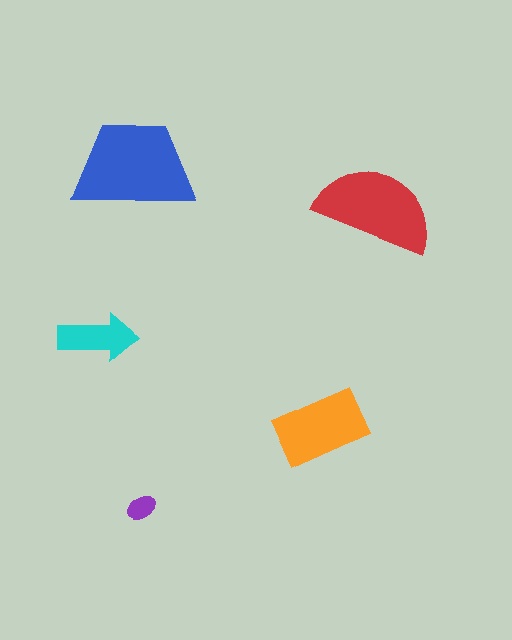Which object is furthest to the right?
The red semicircle is rightmost.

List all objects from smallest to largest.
The purple ellipse, the cyan arrow, the orange rectangle, the red semicircle, the blue trapezoid.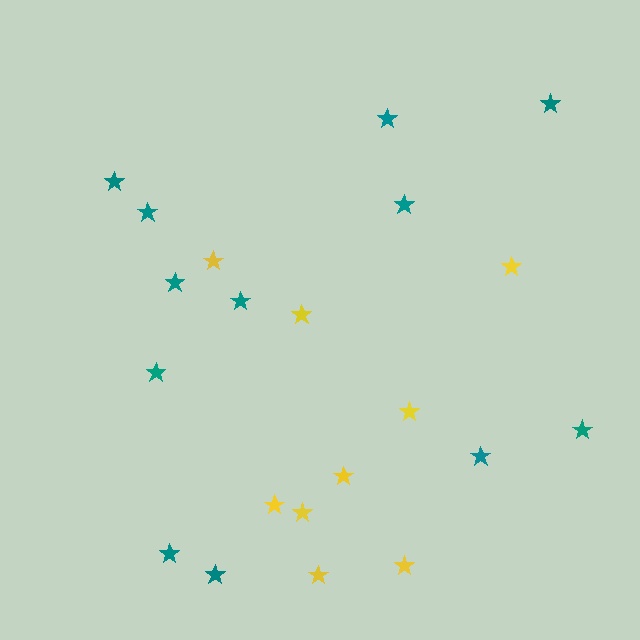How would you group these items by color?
There are 2 groups: one group of teal stars (12) and one group of yellow stars (9).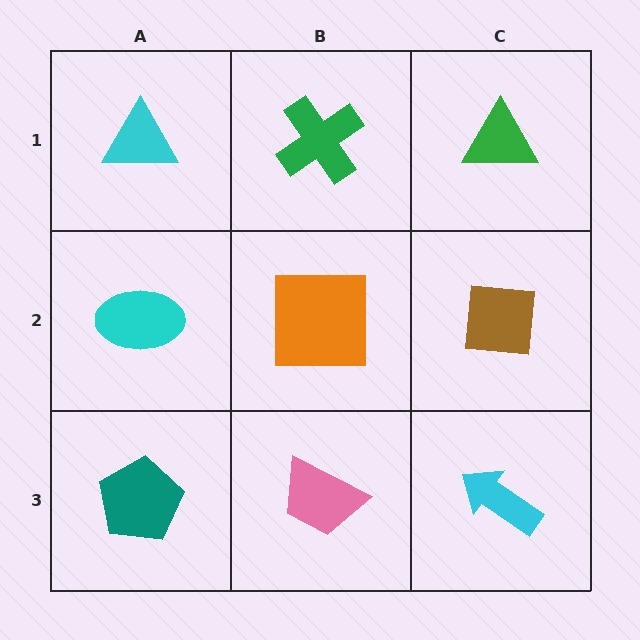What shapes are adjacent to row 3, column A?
A cyan ellipse (row 2, column A), a pink trapezoid (row 3, column B).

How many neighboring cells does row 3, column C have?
2.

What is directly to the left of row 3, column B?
A teal pentagon.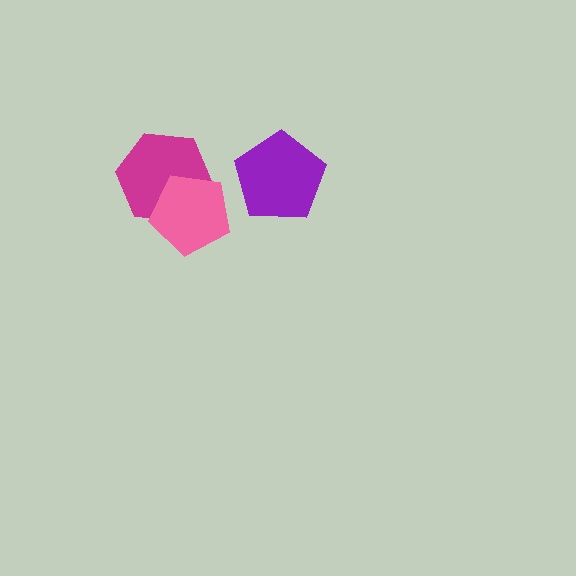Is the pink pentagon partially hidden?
No, no other shape covers it.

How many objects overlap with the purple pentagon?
0 objects overlap with the purple pentagon.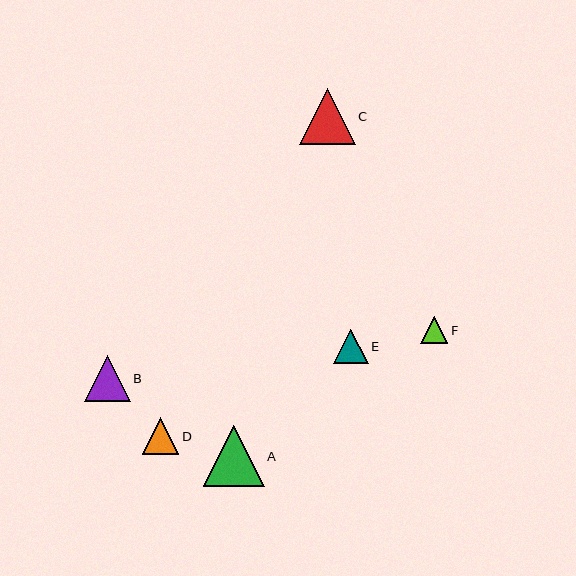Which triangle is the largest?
Triangle A is the largest with a size of approximately 61 pixels.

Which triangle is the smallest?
Triangle F is the smallest with a size of approximately 27 pixels.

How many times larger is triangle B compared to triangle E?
Triangle B is approximately 1.3 times the size of triangle E.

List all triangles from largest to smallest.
From largest to smallest: A, C, B, D, E, F.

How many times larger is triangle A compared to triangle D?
Triangle A is approximately 1.6 times the size of triangle D.